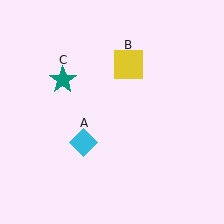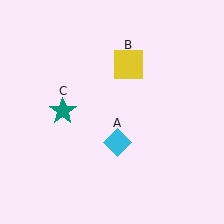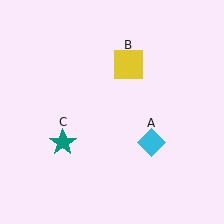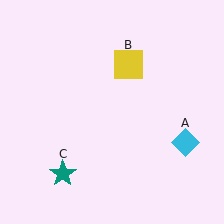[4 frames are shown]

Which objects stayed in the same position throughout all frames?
Yellow square (object B) remained stationary.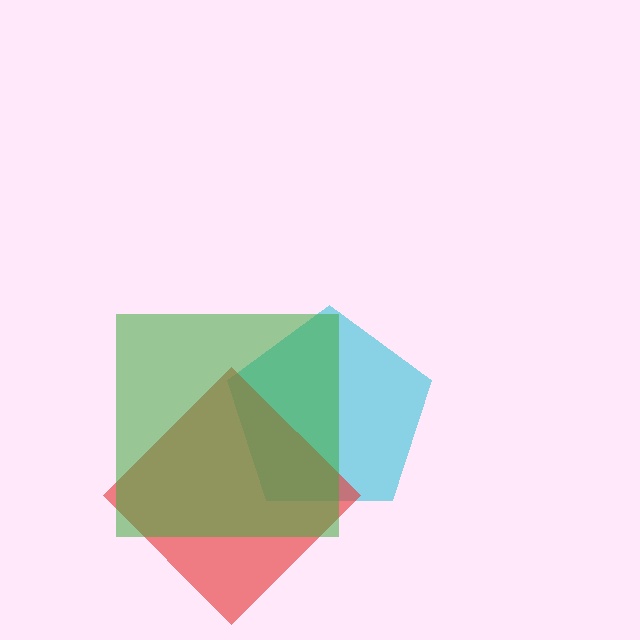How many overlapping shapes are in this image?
There are 3 overlapping shapes in the image.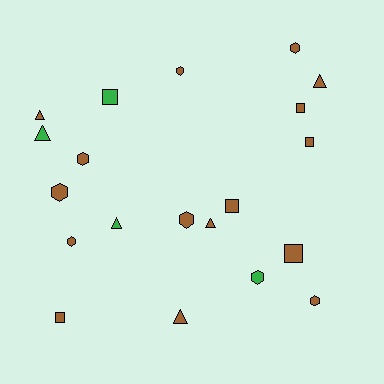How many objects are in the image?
There are 20 objects.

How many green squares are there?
There is 1 green square.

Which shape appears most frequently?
Hexagon, with 8 objects.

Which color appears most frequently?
Brown, with 16 objects.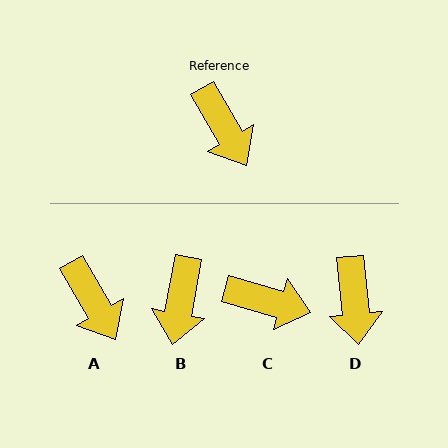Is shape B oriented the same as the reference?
No, it is off by about 40 degrees.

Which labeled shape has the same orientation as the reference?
A.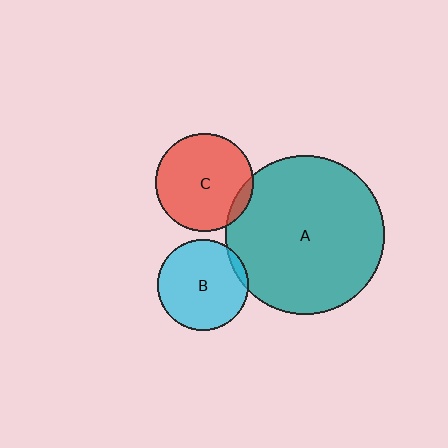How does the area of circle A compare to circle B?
Approximately 3.1 times.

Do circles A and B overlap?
Yes.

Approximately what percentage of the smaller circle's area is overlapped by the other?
Approximately 5%.